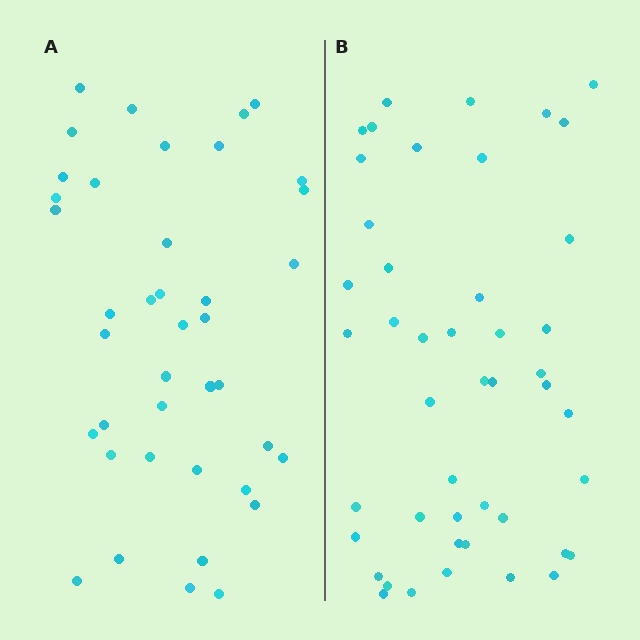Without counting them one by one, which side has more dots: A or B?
Region B (the right region) has more dots.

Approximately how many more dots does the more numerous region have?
Region B has about 6 more dots than region A.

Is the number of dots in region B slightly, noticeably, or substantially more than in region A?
Region B has only slightly more — the two regions are fairly close. The ratio is roughly 1.1 to 1.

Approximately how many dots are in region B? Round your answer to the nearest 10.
About 50 dots. (The exact count is 46, which rounds to 50.)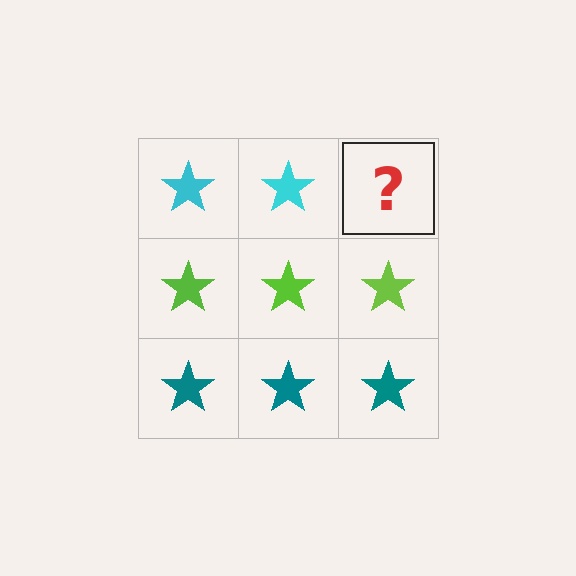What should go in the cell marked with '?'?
The missing cell should contain a cyan star.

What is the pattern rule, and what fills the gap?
The rule is that each row has a consistent color. The gap should be filled with a cyan star.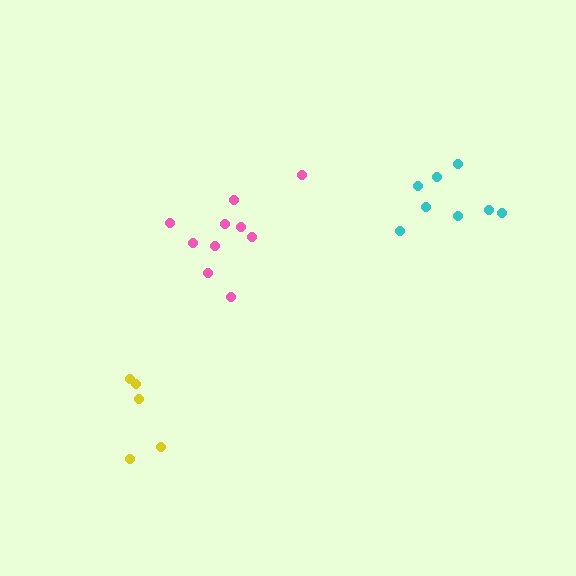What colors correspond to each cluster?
The clusters are colored: pink, yellow, cyan.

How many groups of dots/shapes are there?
There are 3 groups.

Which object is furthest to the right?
The cyan cluster is rightmost.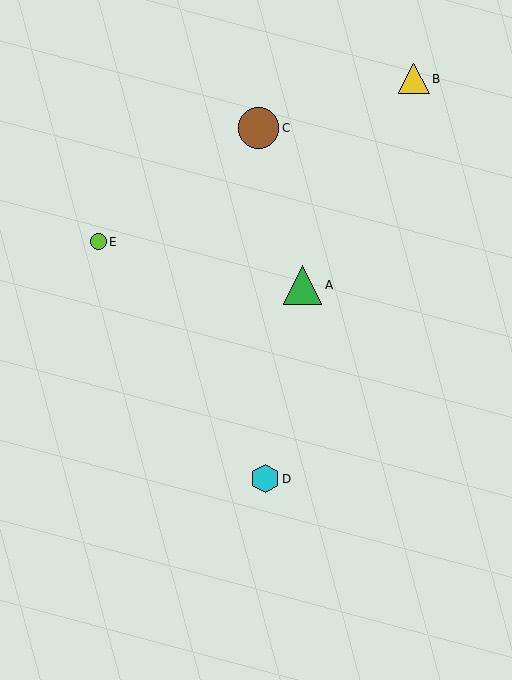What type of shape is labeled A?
Shape A is a green triangle.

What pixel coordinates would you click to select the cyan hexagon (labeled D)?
Click at (265, 479) to select the cyan hexagon D.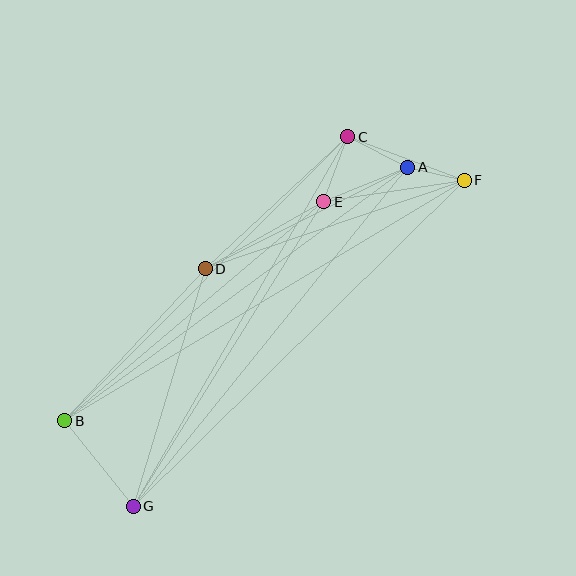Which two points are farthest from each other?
Points B and F are farthest from each other.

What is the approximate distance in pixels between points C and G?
The distance between C and G is approximately 427 pixels.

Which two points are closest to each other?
Points A and F are closest to each other.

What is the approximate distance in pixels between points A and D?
The distance between A and D is approximately 226 pixels.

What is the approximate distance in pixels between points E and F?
The distance between E and F is approximately 142 pixels.